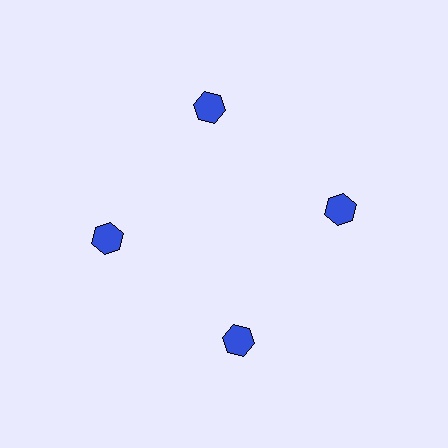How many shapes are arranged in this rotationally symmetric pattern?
There are 4 shapes, arranged in 4 groups of 1.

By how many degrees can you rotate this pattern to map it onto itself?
The pattern maps onto itself every 90 degrees of rotation.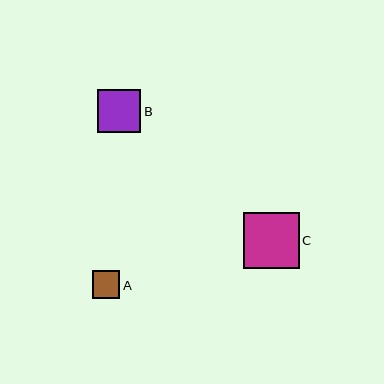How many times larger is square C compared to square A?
Square C is approximately 2.0 times the size of square A.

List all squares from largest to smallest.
From largest to smallest: C, B, A.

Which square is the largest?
Square C is the largest with a size of approximately 56 pixels.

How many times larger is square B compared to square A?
Square B is approximately 1.5 times the size of square A.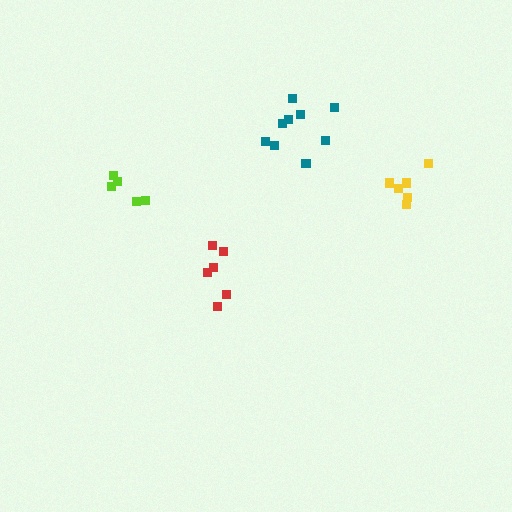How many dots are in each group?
Group 1: 6 dots, Group 2: 6 dots, Group 3: 5 dots, Group 4: 9 dots (26 total).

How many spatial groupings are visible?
There are 4 spatial groupings.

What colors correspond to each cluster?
The clusters are colored: yellow, red, lime, teal.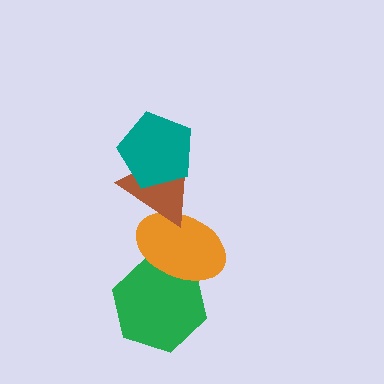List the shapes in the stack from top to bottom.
From top to bottom: the teal pentagon, the brown triangle, the orange ellipse, the green hexagon.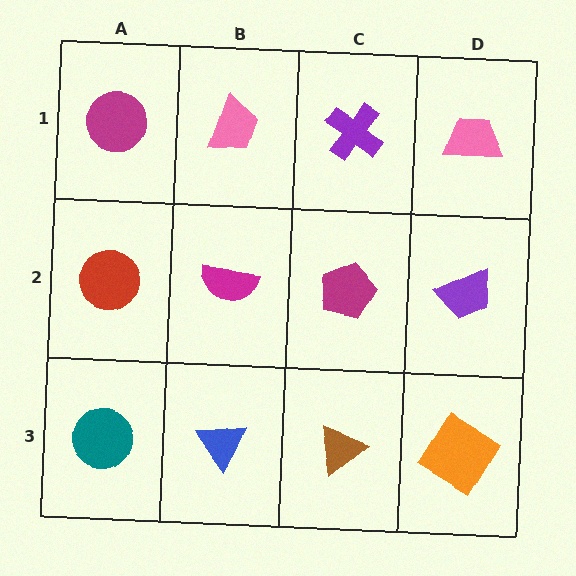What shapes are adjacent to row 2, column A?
A magenta circle (row 1, column A), a teal circle (row 3, column A), a magenta semicircle (row 2, column B).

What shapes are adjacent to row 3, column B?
A magenta semicircle (row 2, column B), a teal circle (row 3, column A), a brown triangle (row 3, column C).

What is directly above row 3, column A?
A red circle.